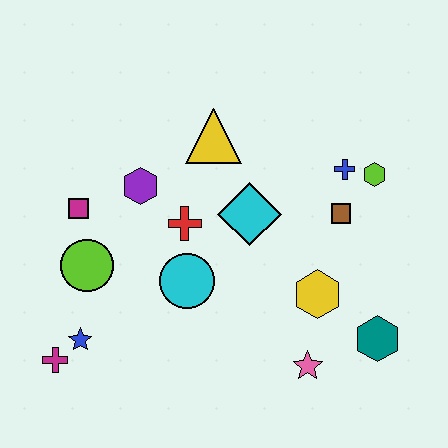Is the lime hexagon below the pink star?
No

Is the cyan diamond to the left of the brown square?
Yes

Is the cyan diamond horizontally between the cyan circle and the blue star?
No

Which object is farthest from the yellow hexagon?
The magenta cross is farthest from the yellow hexagon.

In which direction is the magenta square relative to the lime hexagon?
The magenta square is to the left of the lime hexagon.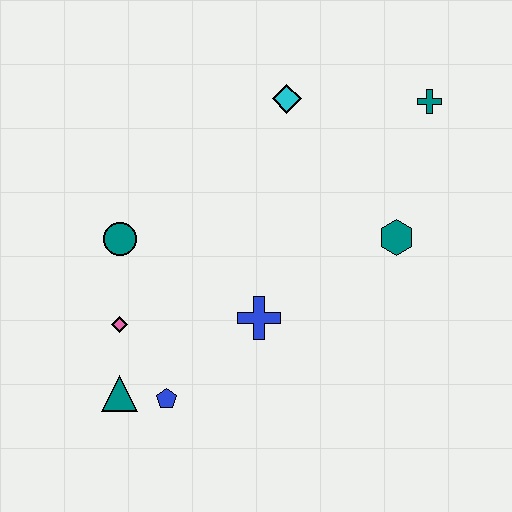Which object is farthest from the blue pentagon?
The teal cross is farthest from the blue pentagon.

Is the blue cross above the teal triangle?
Yes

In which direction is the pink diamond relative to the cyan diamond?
The pink diamond is below the cyan diamond.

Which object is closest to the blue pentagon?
The teal triangle is closest to the blue pentagon.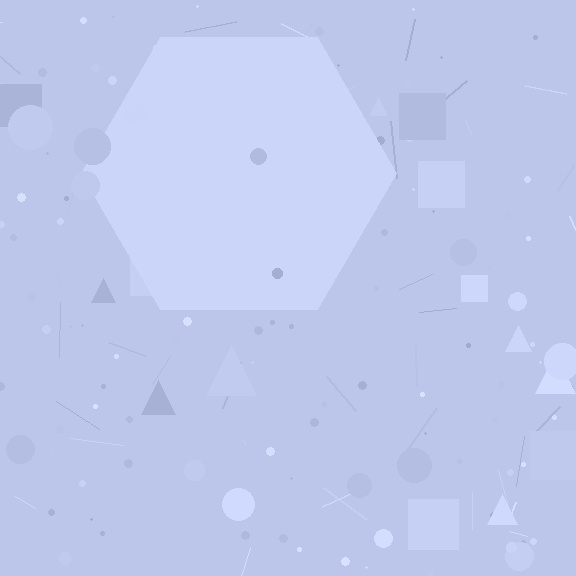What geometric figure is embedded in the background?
A hexagon is embedded in the background.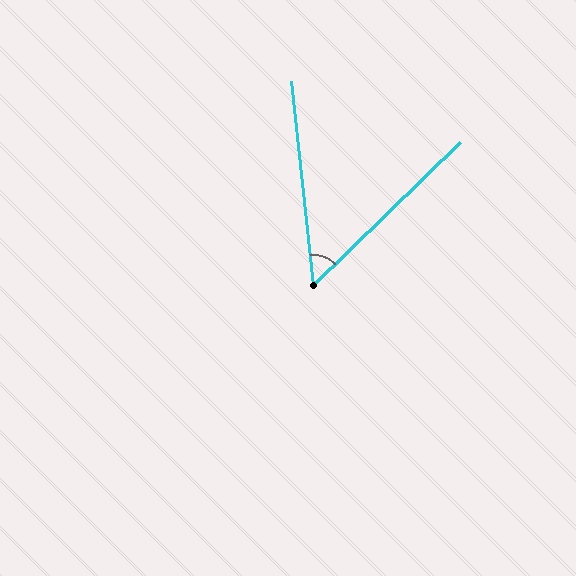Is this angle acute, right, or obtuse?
It is acute.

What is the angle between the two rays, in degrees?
Approximately 52 degrees.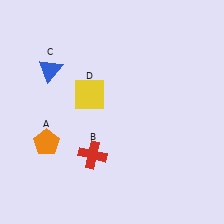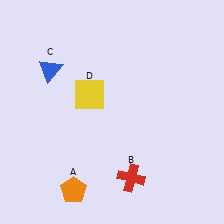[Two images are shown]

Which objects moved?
The objects that moved are: the orange pentagon (A), the red cross (B).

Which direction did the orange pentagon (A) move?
The orange pentagon (A) moved down.